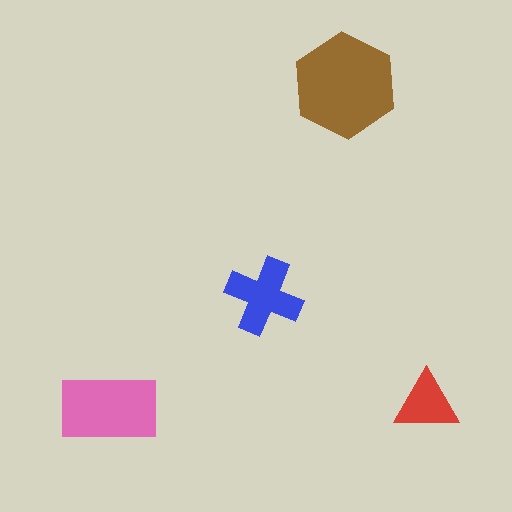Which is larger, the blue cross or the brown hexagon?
The brown hexagon.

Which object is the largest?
The brown hexagon.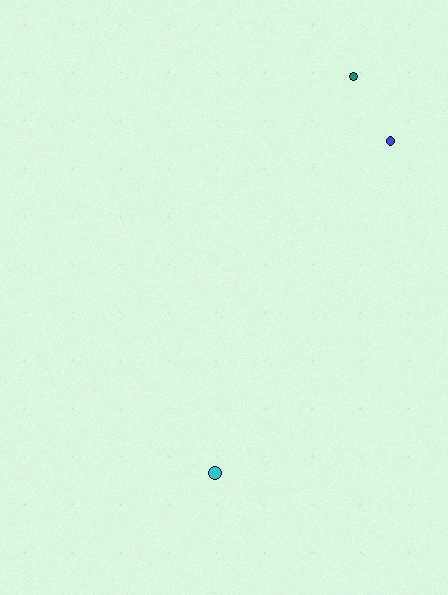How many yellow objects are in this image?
There are no yellow objects.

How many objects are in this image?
There are 3 objects.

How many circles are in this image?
There are 3 circles.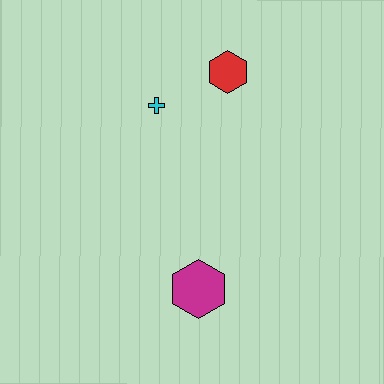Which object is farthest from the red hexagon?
The magenta hexagon is farthest from the red hexagon.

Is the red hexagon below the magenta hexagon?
No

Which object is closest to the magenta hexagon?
The cyan cross is closest to the magenta hexagon.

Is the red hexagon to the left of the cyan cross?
No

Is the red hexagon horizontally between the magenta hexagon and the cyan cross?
No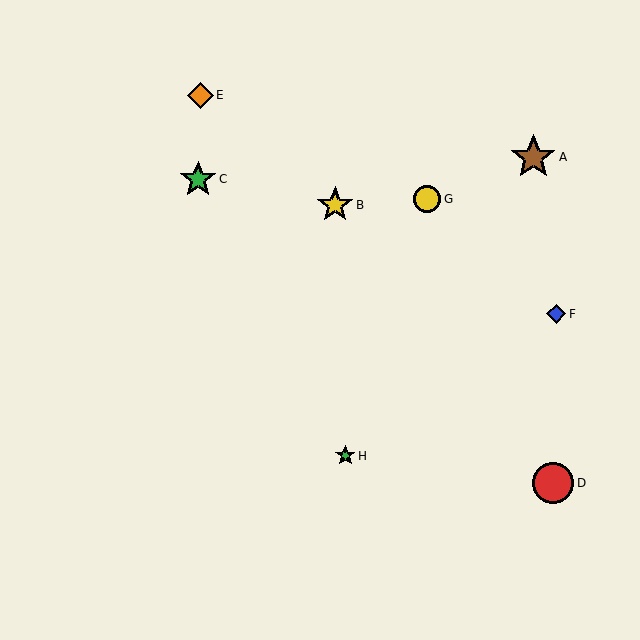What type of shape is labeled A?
Shape A is a brown star.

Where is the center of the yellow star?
The center of the yellow star is at (335, 205).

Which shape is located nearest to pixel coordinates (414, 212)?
The yellow circle (labeled G) at (427, 199) is nearest to that location.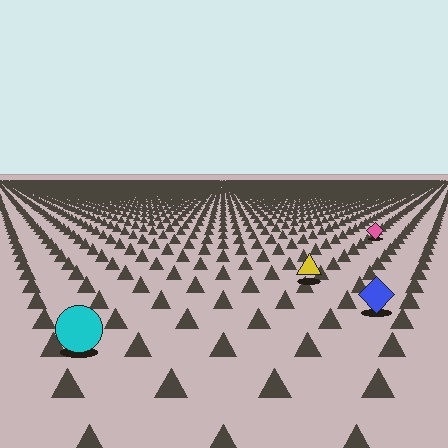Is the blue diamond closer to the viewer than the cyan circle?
No. The cyan circle is closer — you can tell from the texture gradient: the ground texture is coarser near it.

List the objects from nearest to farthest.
From nearest to farthest: the cyan circle, the blue diamond, the yellow triangle, the pink diamond.